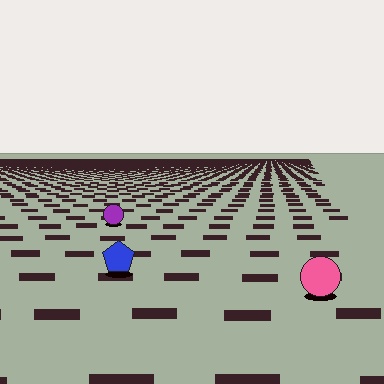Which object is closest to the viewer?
The pink circle is closest. The texture marks near it are larger and more spread out.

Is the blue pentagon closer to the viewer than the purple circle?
Yes. The blue pentagon is closer — you can tell from the texture gradient: the ground texture is coarser near it.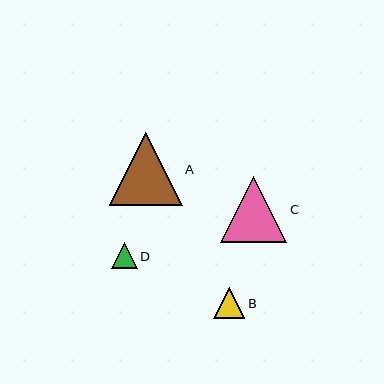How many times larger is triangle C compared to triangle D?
Triangle C is approximately 2.6 times the size of triangle D.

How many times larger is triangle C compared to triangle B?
Triangle C is approximately 2.1 times the size of triangle B.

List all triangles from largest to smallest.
From largest to smallest: A, C, B, D.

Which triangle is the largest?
Triangle A is the largest with a size of approximately 73 pixels.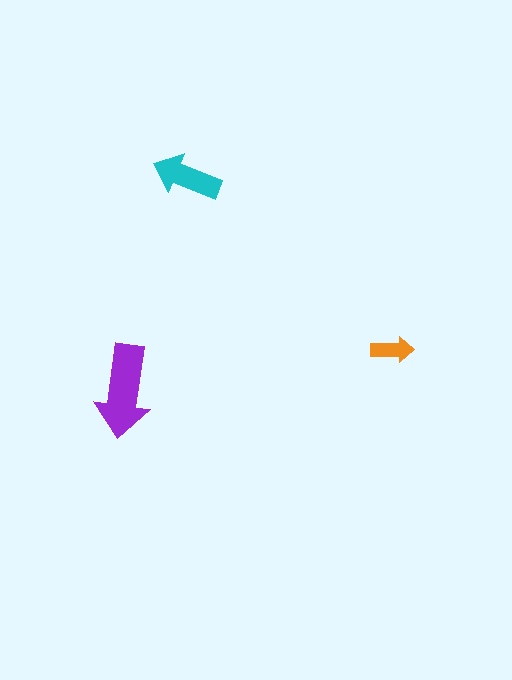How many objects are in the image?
There are 3 objects in the image.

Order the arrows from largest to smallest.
the purple one, the cyan one, the orange one.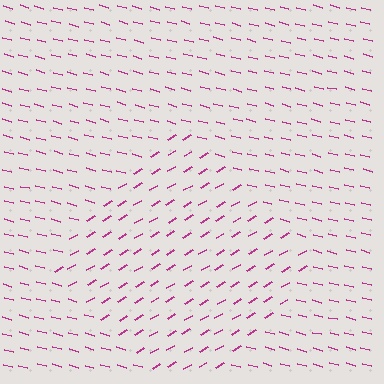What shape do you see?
I see a diamond.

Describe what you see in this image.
The image is filled with small magenta line segments. A diamond region in the image has lines oriented differently from the surrounding lines, creating a visible texture boundary.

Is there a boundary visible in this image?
Yes, there is a texture boundary formed by a change in line orientation.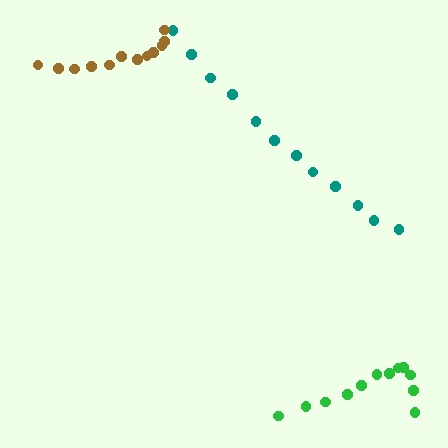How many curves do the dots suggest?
There are 3 distinct paths.